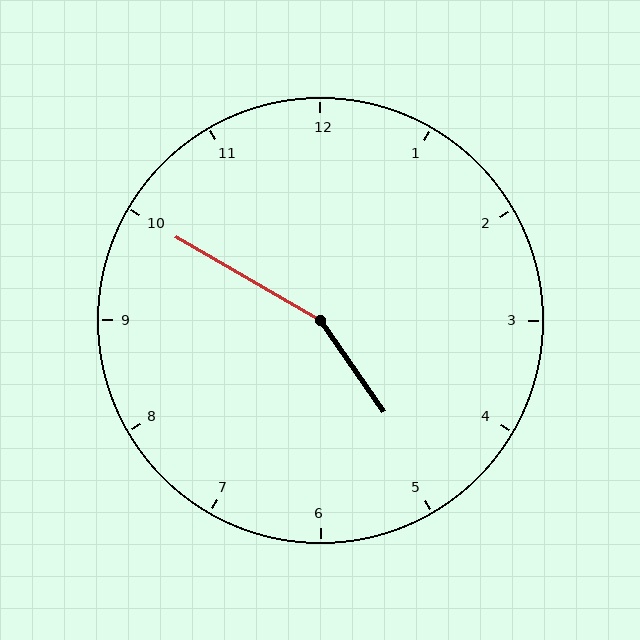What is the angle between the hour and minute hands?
Approximately 155 degrees.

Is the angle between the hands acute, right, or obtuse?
It is obtuse.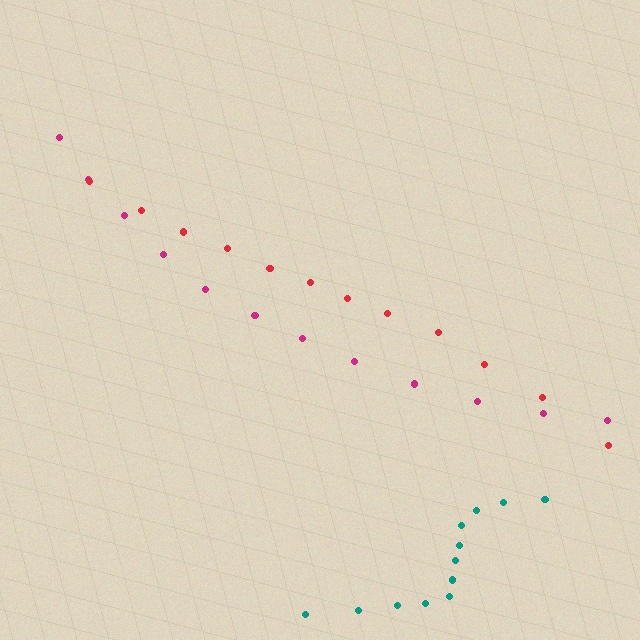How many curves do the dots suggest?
There are 3 distinct paths.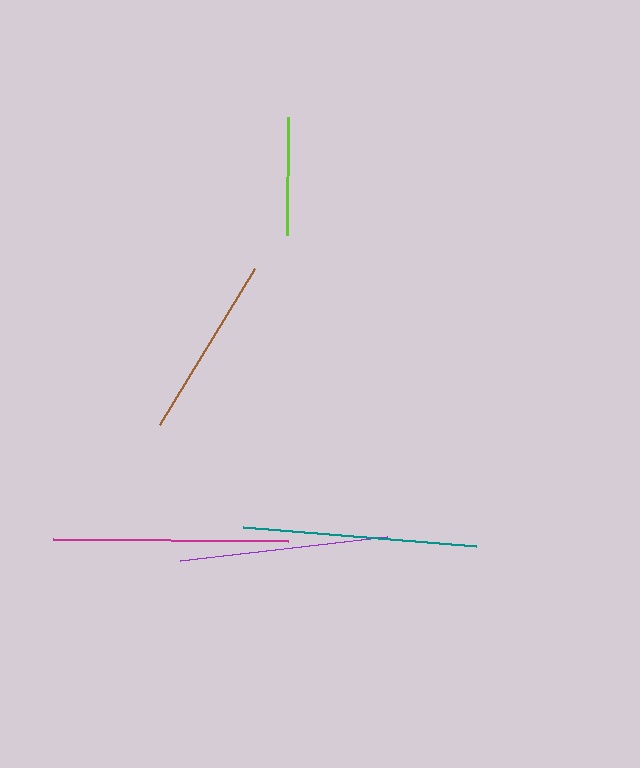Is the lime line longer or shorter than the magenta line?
The magenta line is longer than the lime line.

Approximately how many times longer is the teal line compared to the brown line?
The teal line is approximately 1.3 times the length of the brown line.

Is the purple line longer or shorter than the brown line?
The purple line is longer than the brown line.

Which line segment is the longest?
The magenta line is the longest at approximately 235 pixels.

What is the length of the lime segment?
The lime segment is approximately 118 pixels long.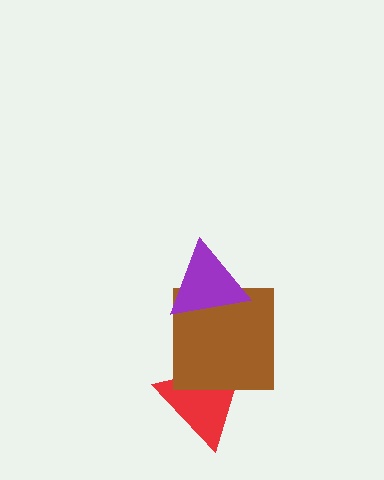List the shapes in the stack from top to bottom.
From top to bottom: the purple triangle, the brown square, the red triangle.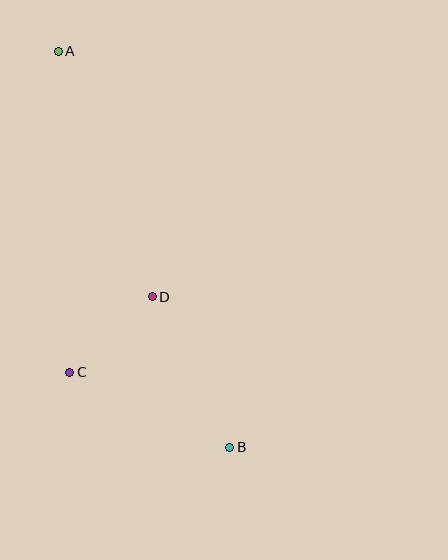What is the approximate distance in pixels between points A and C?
The distance between A and C is approximately 321 pixels.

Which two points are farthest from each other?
Points A and B are farthest from each other.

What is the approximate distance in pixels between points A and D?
The distance between A and D is approximately 263 pixels.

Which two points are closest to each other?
Points C and D are closest to each other.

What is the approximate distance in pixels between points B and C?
The distance between B and C is approximately 177 pixels.